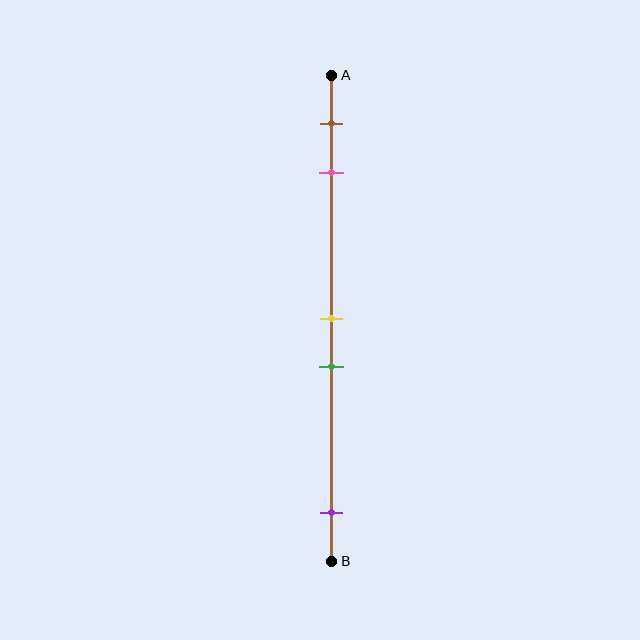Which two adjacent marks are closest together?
The yellow and green marks are the closest adjacent pair.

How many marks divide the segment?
There are 5 marks dividing the segment.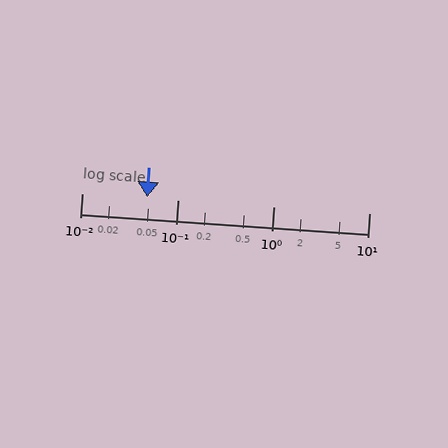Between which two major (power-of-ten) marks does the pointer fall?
The pointer is between 0.01 and 0.1.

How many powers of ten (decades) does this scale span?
The scale spans 3 decades, from 0.01 to 10.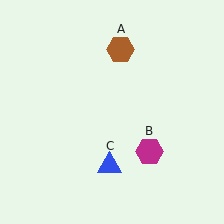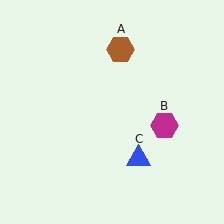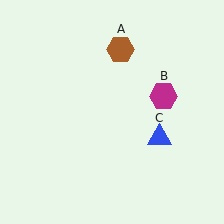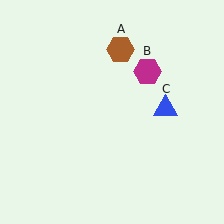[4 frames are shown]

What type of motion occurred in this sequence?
The magenta hexagon (object B), blue triangle (object C) rotated counterclockwise around the center of the scene.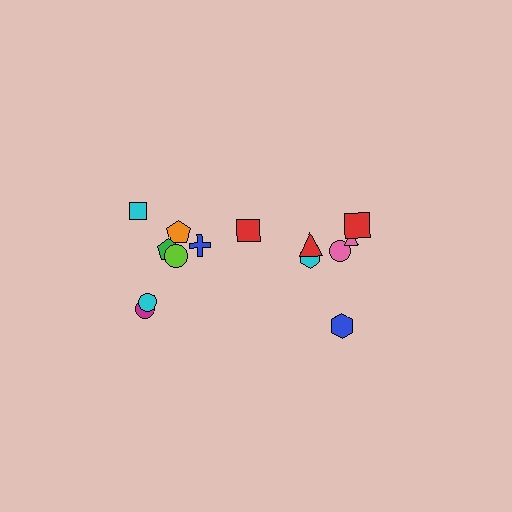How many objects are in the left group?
There are 8 objects.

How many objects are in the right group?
There are 6 objects.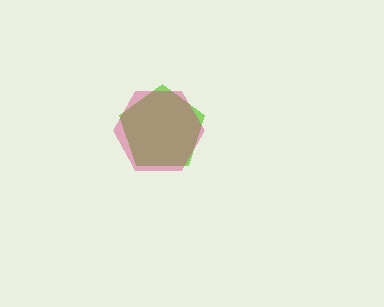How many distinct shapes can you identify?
There are 2 distinct shapes: a lime pentagon, a magenta hexagon.